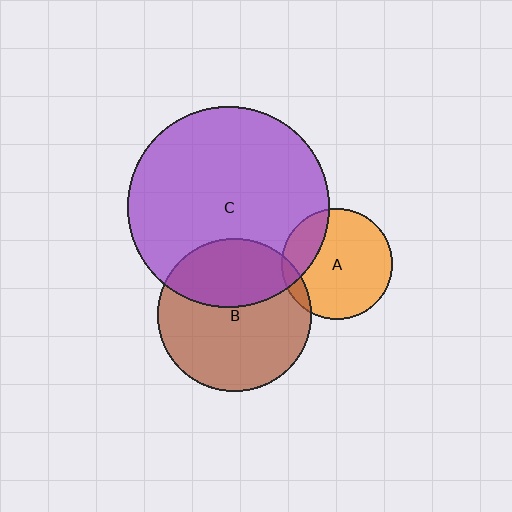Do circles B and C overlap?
Yes.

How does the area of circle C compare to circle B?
Approximately 1.7 times.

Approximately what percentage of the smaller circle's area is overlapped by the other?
Approximately 35%.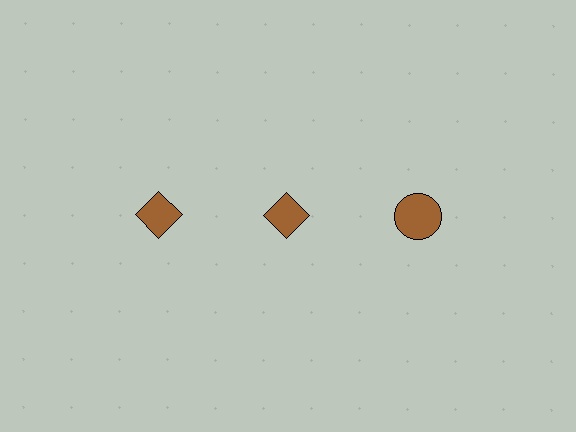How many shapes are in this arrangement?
There are 3 shapes arranged in a grid pattern.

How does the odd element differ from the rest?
It has a different shape: circle instead of diamond.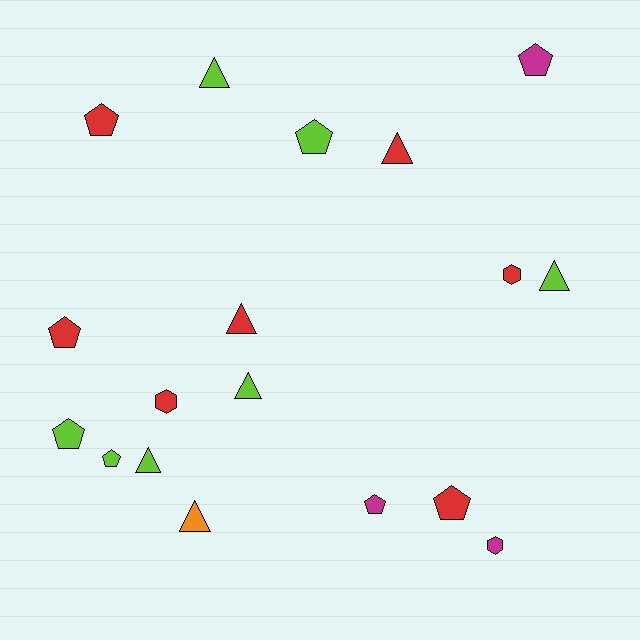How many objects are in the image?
There are 18 objects.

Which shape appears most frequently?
Pentagon, with 8 objects.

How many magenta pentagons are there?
There are 2 magenta pentagons.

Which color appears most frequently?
Red, with 7 objects.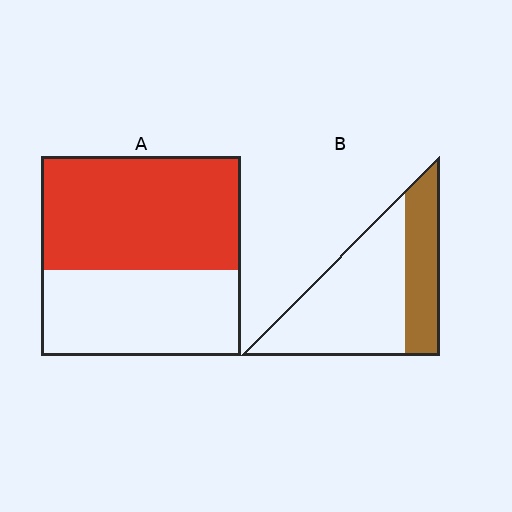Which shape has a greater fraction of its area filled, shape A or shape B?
Shape A.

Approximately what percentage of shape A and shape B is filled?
A is approximately 55% and B is approximately 30%.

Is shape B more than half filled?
No.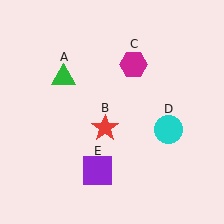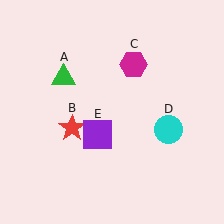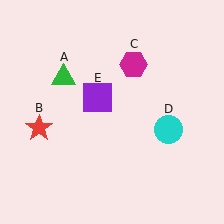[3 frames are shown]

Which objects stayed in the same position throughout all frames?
Green triangle (object A) and magenta hexagon (object C) and cyan circle (object D) remained stationary.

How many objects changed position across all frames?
2 objects changed position: red star (object B), purple square (object E).